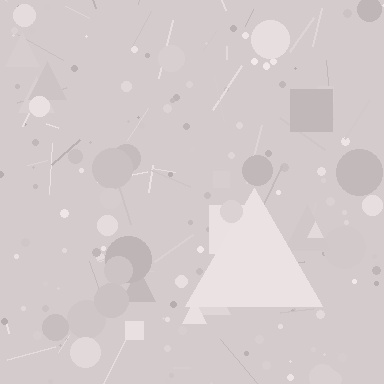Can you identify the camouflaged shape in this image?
The camouflaged shape is a triangle.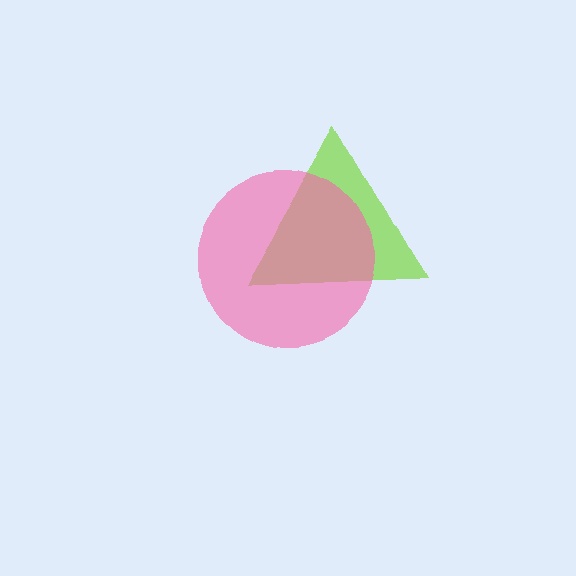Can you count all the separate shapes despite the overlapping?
Yes, there are 2 separate shapes.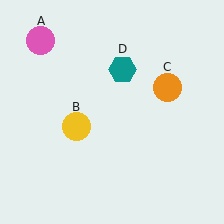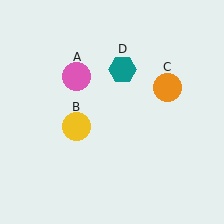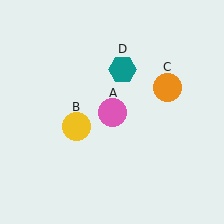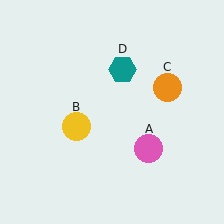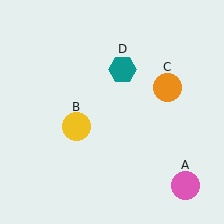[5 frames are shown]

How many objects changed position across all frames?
1 object changed position: pink circle (object A).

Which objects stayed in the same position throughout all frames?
Yellow circle (object B) and orange circle (object C) and teal hexagon (object D) remained stationary.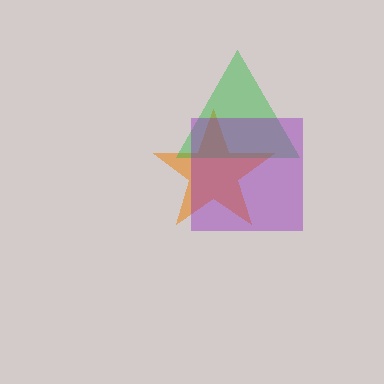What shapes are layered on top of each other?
The layered shapes are: an orange star, a green triangle, a purple square.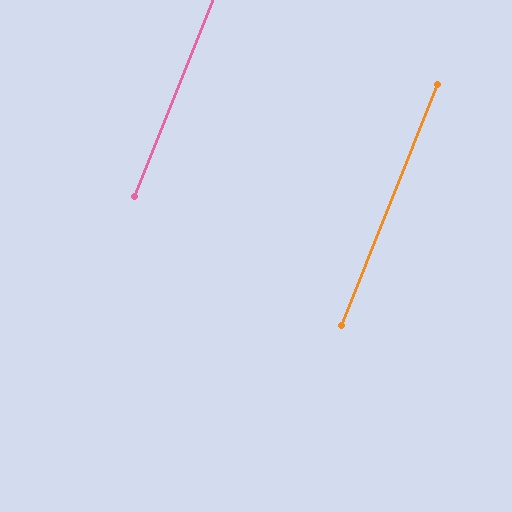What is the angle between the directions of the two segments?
Approximately 0 degrees.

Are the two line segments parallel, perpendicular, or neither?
Parallel — their directions differ by only 0.1°.